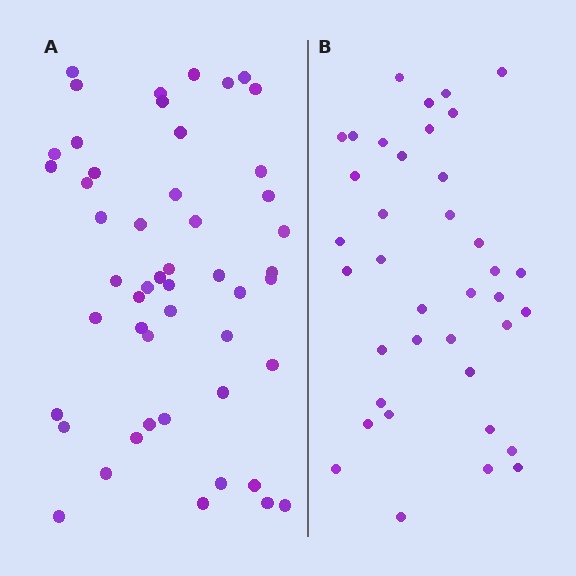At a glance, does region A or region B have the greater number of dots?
Region A (the left region) has more dots.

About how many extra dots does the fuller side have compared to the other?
Region A has roughly 12 or so more dots than region B.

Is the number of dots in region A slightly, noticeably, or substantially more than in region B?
Region A has noticeably more, but not dramatically so. The ratio is roughly 1.3 to 1.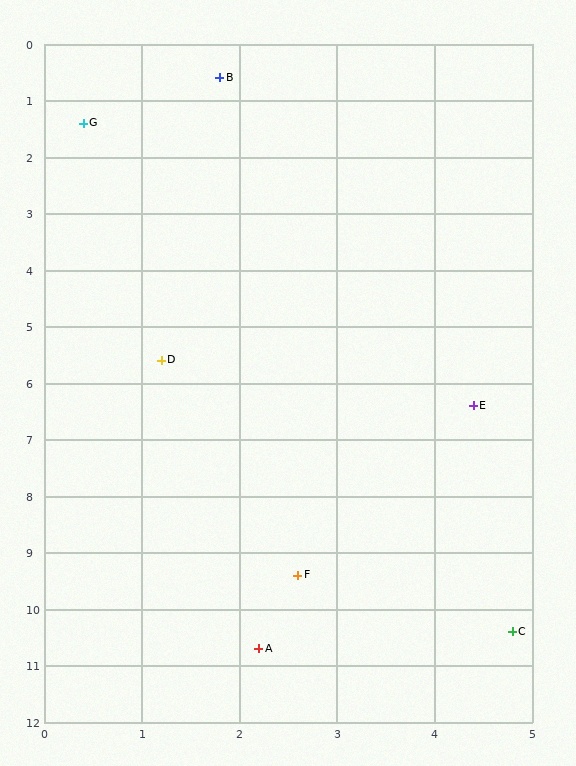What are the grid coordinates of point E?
Point E is at approximately (4.4, 6.4).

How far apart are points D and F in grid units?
Points D and F are about 4.0 grid units apart.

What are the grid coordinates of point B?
Point B is at approximately (1.8, 0.6).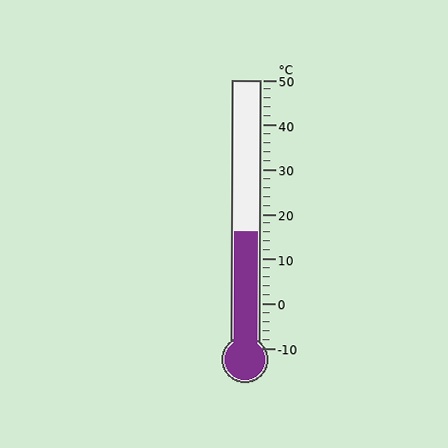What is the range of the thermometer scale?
The thermometer scale ranges from -10°C to 50°C.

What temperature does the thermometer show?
The thermometer shows approximately 16°C.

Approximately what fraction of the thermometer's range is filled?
The thermometer is filled to approximately 45% of its range.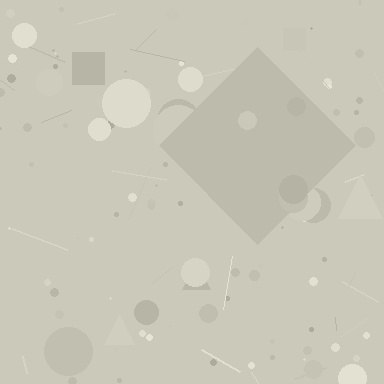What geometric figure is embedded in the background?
A diamond is embedded in the background.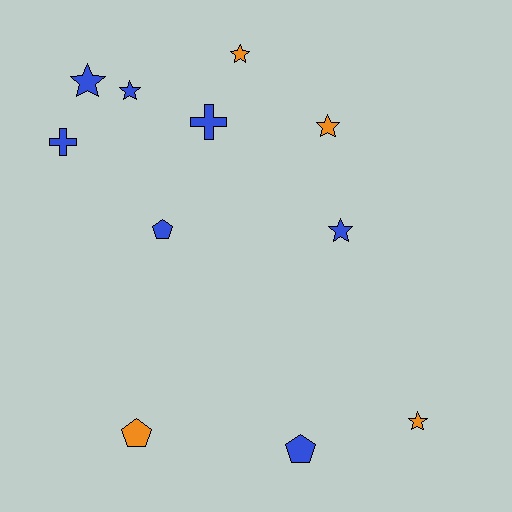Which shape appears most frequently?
Star, with 6 objects.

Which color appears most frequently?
Blue, with 7 objects.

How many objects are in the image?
There are 11 objects.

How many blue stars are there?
There are 3 blue stars.